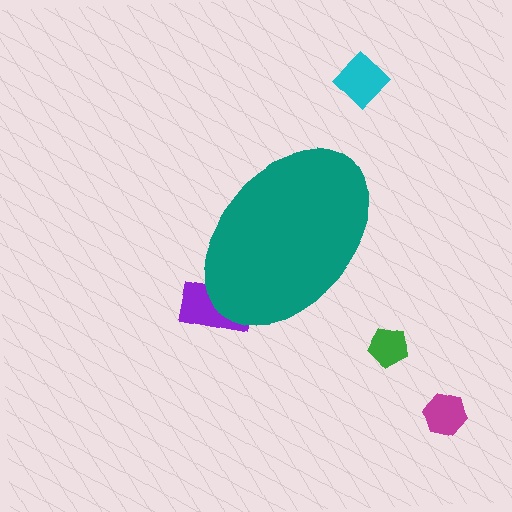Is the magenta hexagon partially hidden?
No, the magenta hexagon is fully visible.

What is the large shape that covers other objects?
A teal ellipse.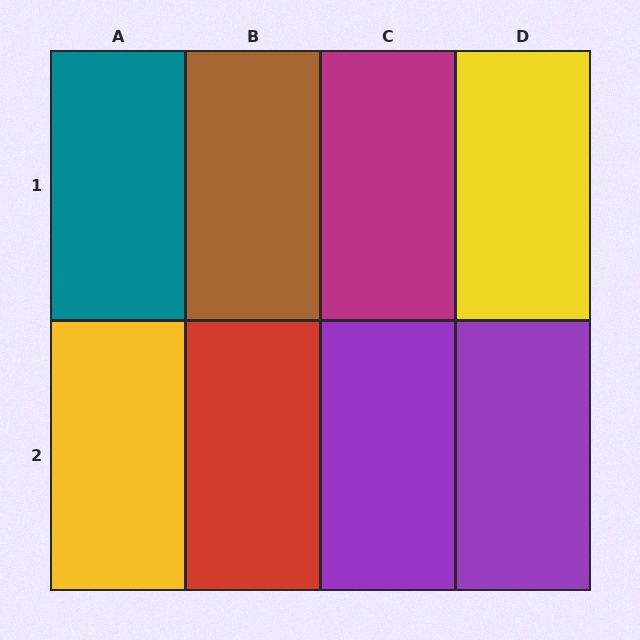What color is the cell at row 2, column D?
Purple.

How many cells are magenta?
1 cell is magenta.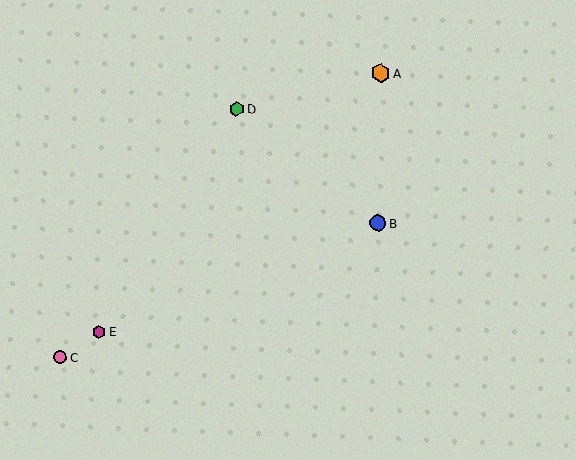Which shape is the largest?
The orange hexagon (labeled A) is the largest.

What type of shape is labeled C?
Shape C is a pink circle.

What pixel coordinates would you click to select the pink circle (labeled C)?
Click at (60, 357) to select the pink circle C.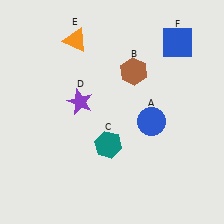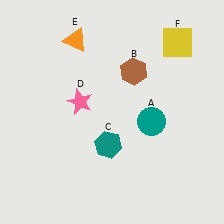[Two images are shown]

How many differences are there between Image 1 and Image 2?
There are 3 differences between the two images.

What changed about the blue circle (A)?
In Image 1, A is blue. In Image 2, it changed to teal.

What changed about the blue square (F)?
In Image 1, F is blue. In Image 2, it changed to yellow.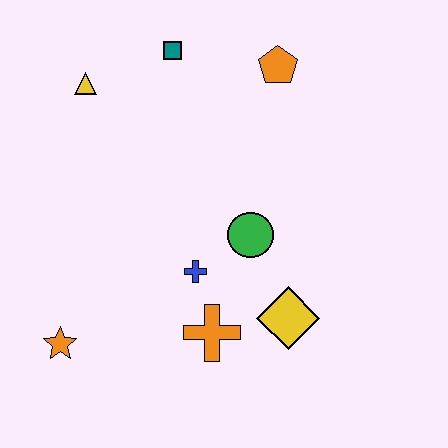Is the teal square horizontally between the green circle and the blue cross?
No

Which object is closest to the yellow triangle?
The teal square is closest to the yellow triangle.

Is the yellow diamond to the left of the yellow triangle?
No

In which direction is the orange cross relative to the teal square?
The orange cross is below the teal square.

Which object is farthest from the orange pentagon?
The orange star is farthest from the orange pentagon.